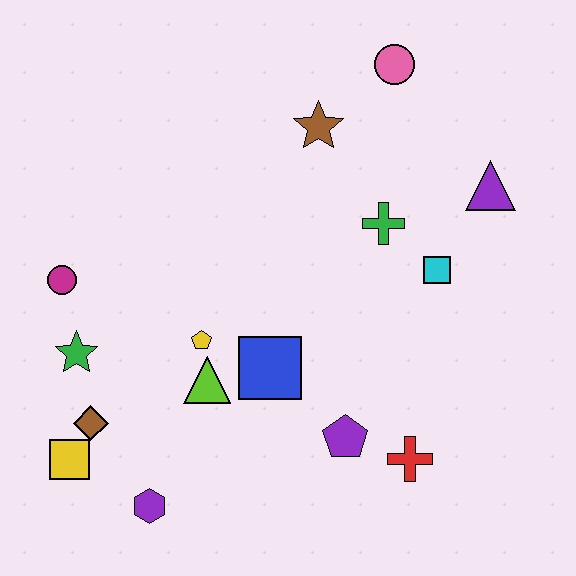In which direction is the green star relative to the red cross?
The green star is to the left of the red cross.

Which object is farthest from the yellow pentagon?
The pink circle is farthest from the yellow pentagon.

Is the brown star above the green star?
Yes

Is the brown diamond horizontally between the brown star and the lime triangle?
No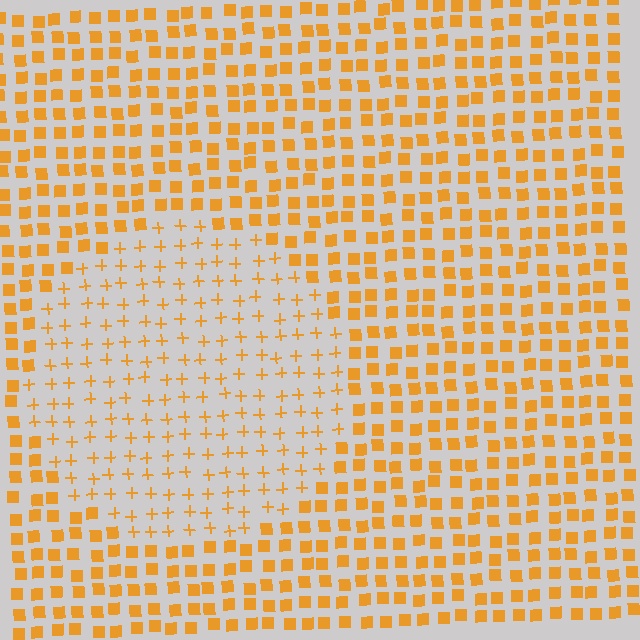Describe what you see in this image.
The image is filled with small orange elements arranged in a uniform grid. A circle-shaped region contains plus signs, while the surrounding area contains squares. The boundary is defined purely by the change in element shape.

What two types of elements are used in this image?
The image uses plus signs inside the circle region and squares outside it.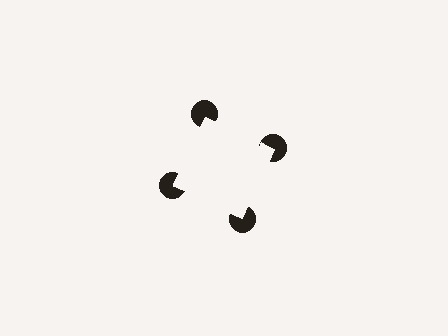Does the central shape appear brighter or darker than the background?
It typically appears slightly brighter than the background, even though no actual brightness change is drawn.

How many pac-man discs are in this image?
There are 4 — one at each vertex of the illusory square.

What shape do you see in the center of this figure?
An illusory square — its edges are inferred from the aligned wedge cuts in the pac-man discs, not physically drawn.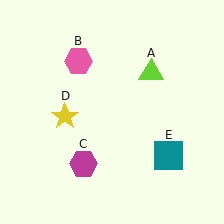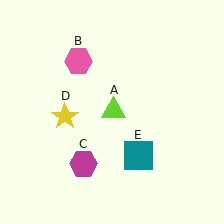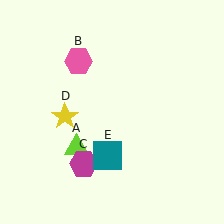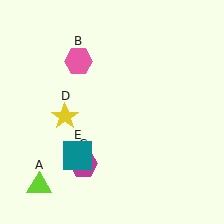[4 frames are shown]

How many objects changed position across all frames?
2 objects changed position: lime triangle (object A), teal square (object E).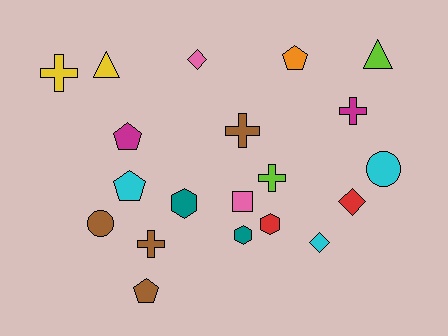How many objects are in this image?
There are 20 objects.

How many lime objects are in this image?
There are 2 lime objects.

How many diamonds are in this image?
There are 3 diamonds.